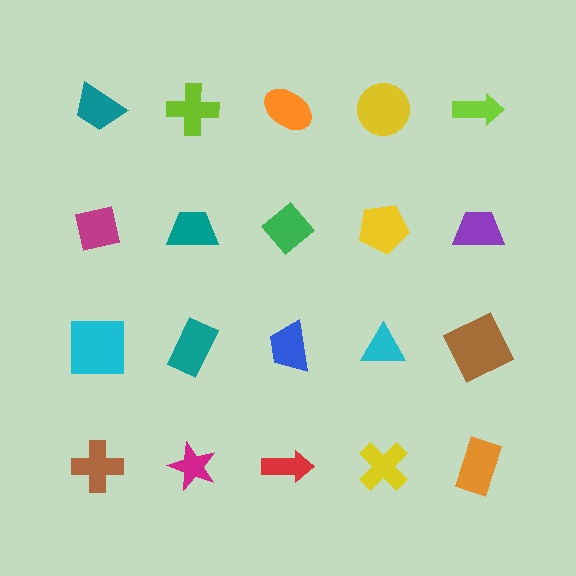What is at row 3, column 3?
A blue trapezoid.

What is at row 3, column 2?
A teal rectangle.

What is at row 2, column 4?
A yellow pentagon.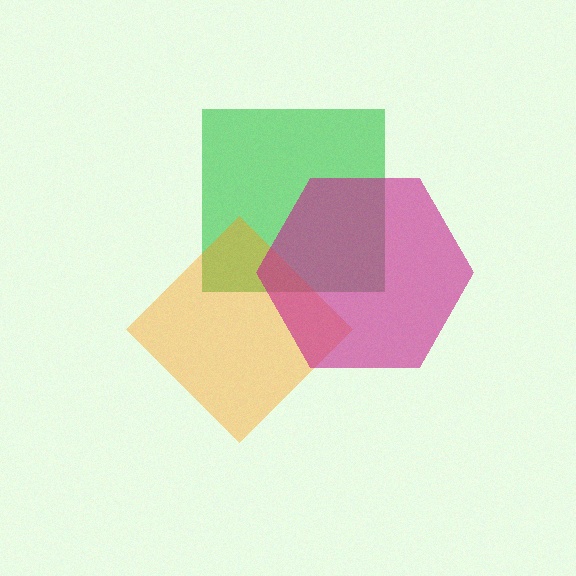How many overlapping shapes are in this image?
There are 3 overlapping shapes in the image.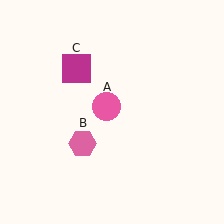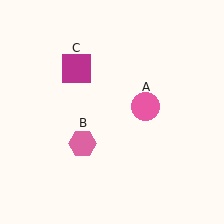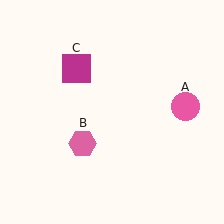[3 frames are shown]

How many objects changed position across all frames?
1 object changed position: pink circle (object A).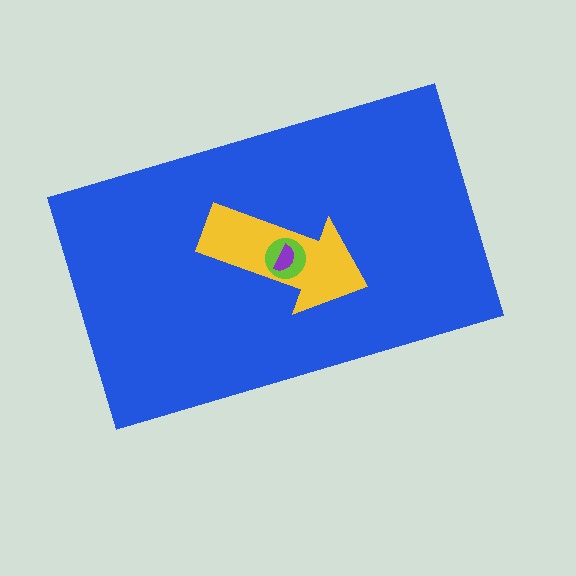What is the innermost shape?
The purple semicircle.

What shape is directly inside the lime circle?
The purple semicircle.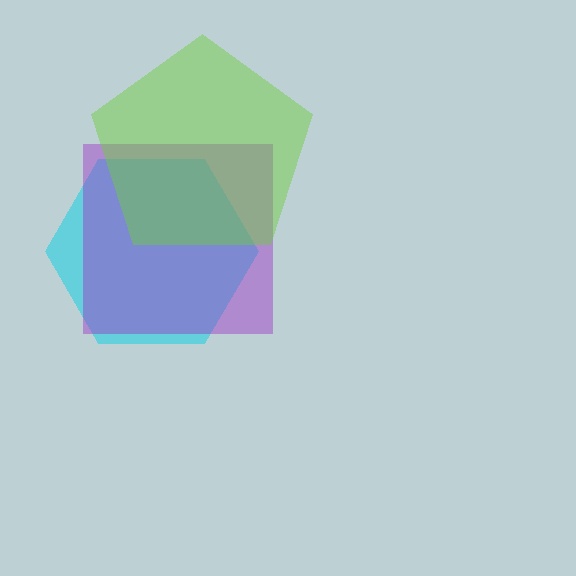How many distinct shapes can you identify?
There are 3 distinct shapes: a cyan hexagon, a purple square, a lime pentagon.